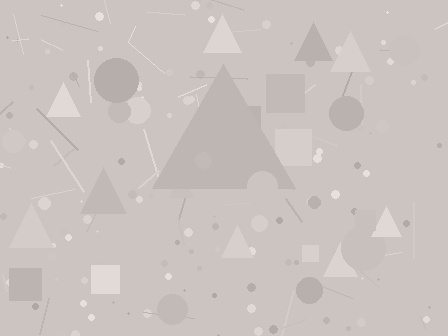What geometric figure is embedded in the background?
A triangle is embedded in the background.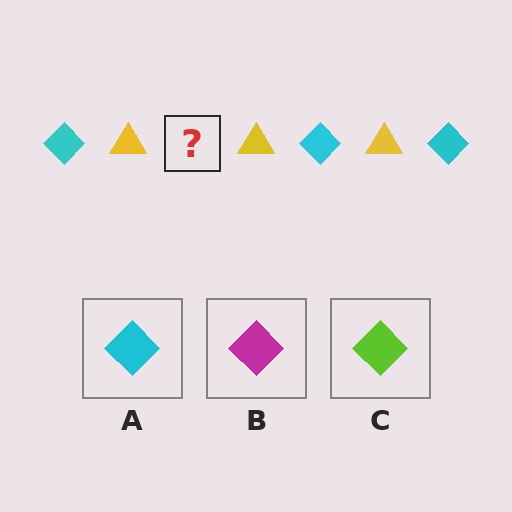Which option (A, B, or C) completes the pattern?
A.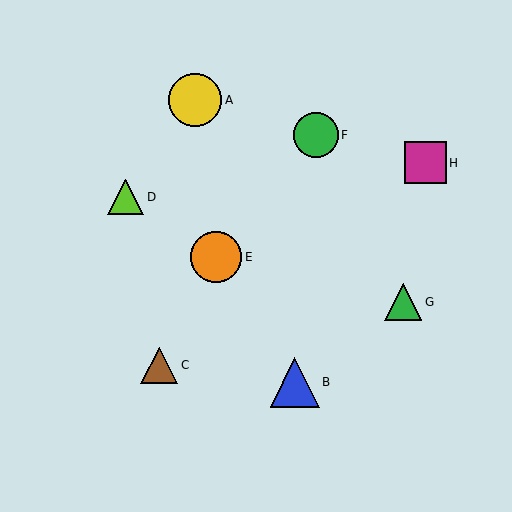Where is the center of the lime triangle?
The center of the lime triangle is at (126, 197).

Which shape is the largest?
The yellow circle (labeled A) is the largest.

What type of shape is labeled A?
Shape A is a yellow circle.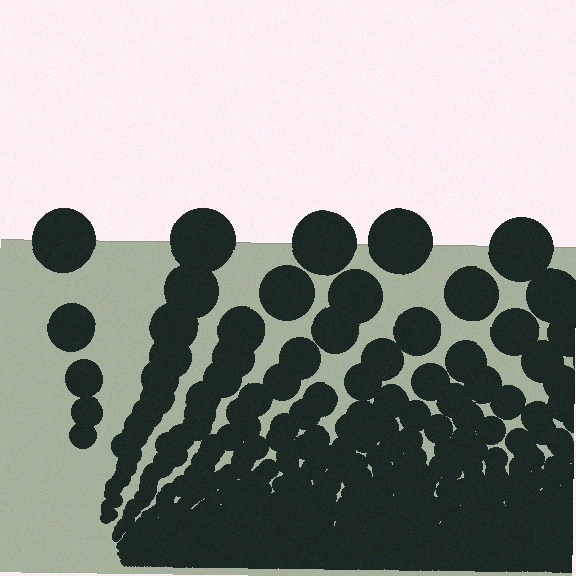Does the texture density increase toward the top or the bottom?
Density increases toward the bottom.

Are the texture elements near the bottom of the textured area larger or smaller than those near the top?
Smaller. The gradient is inverted — elements near the bottom are smaller and denser.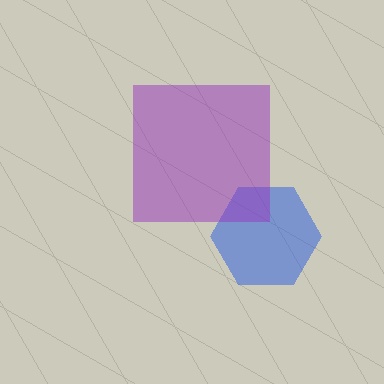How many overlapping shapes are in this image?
There are 2 overlapping shapes in the image.